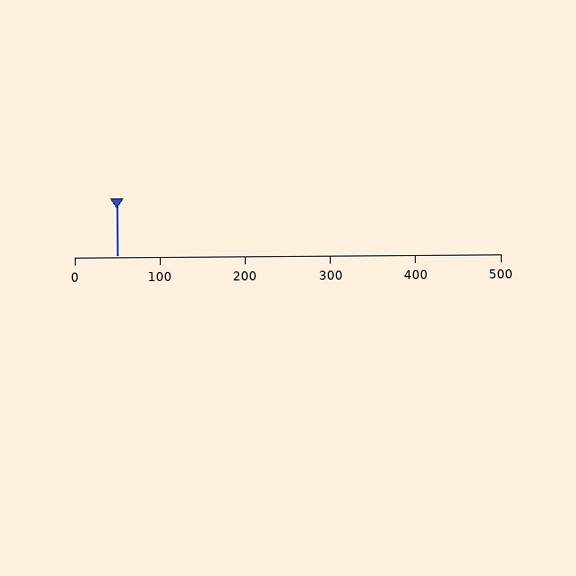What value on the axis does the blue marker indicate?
The marker indicates approximately 50.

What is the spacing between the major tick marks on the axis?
The major ticks are spaced 100 apart.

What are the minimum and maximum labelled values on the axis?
The axis runs from 0 to 500.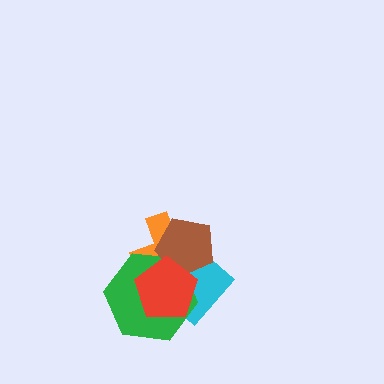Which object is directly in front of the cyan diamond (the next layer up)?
The green hexagon is directly in front of the cyan diamond.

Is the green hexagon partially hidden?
Yes, it is partially covered by another shape.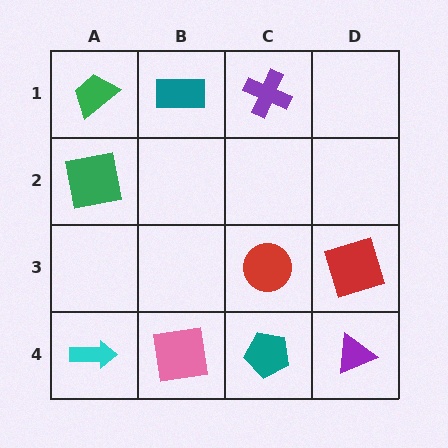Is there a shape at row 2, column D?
No, that cell is empty.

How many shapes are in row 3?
2 shapes.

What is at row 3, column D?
A red square.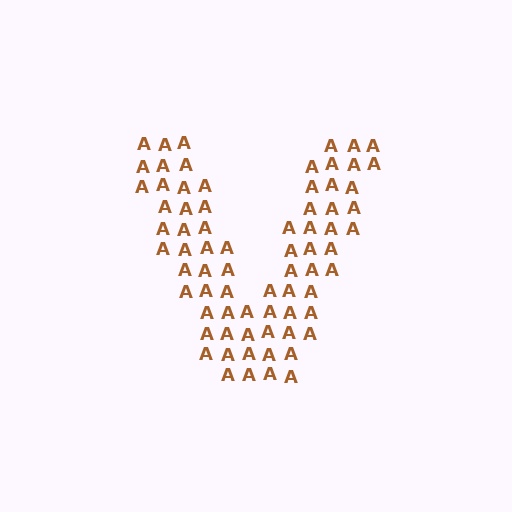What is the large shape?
The large shape is the letter V.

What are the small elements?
The small elements are letter A's.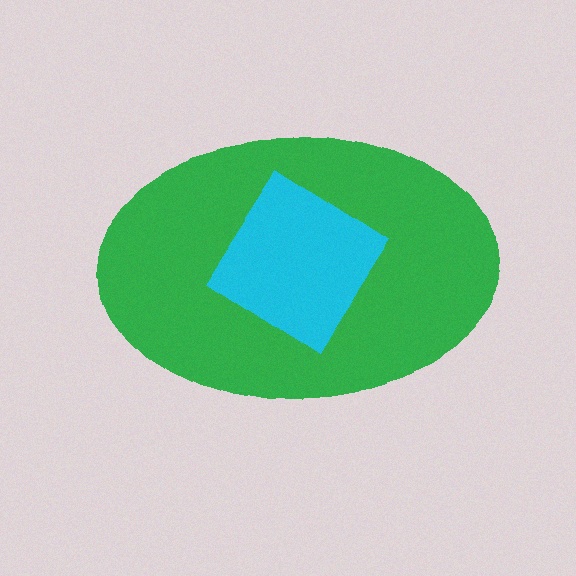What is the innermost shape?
The cyan diamond.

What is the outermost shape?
The green ellipse.